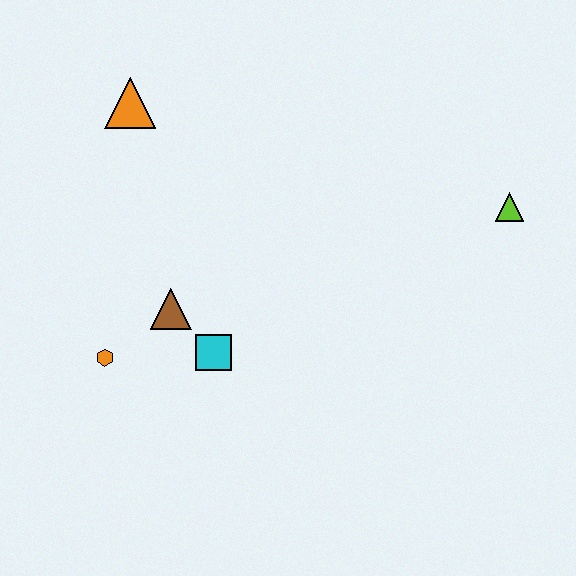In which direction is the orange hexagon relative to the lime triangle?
The orange hexagon is to the left of the lime triangle.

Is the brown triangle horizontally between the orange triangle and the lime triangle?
Yes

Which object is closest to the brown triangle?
The cyan square is closest to the brown triangle.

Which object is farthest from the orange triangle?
The lime triangle is farthest from the orange triangle.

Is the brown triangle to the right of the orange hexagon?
Yes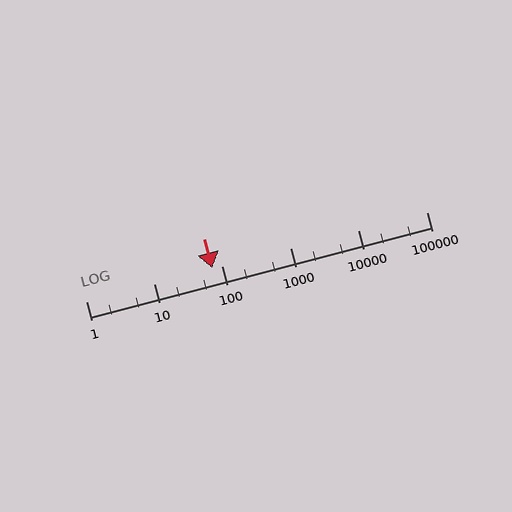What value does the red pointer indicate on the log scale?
The pointer indicates approximately 71.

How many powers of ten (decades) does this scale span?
The scale spans 5 decades, from 1 to 100000.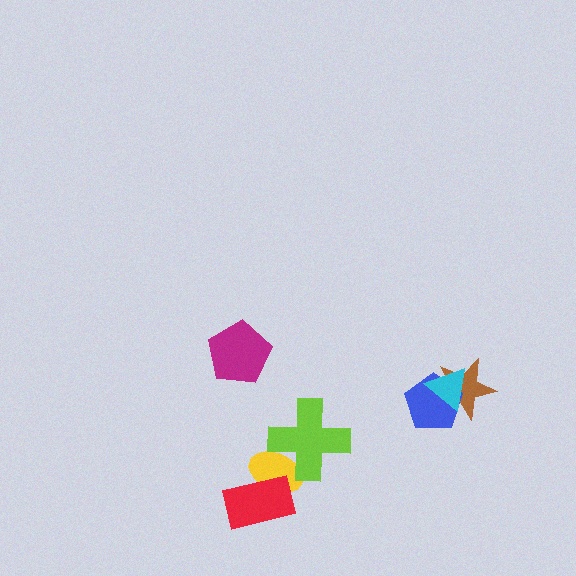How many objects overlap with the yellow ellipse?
2 objects overlap with the yellow ellipse.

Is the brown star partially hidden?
Yes, it is partially covered by another shape.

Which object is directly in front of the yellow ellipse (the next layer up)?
The red rectangle is directly in front of the yellow ellipse.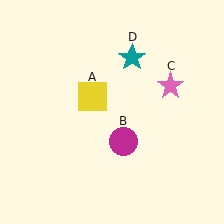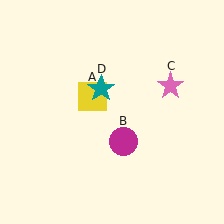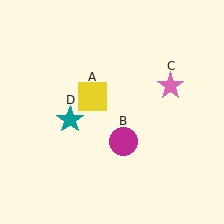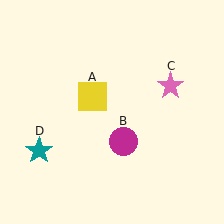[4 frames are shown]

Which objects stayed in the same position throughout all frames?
Yellow square (object A) and magenta circle (object B) and pink star (object C) remained stationary.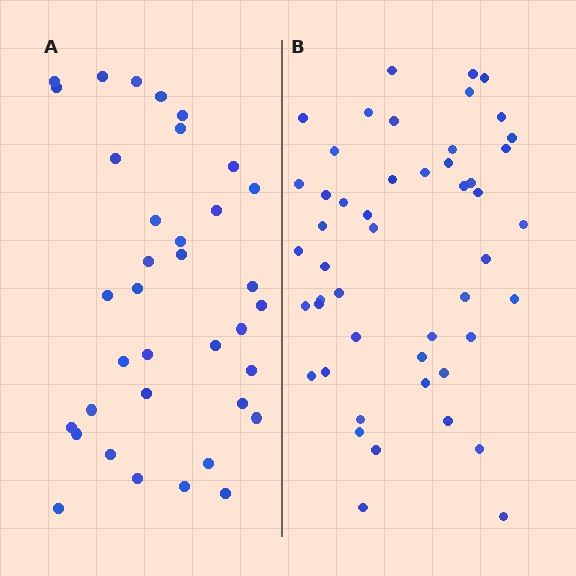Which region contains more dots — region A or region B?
Region B (the right region) has more dots.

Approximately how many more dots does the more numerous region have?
Region B has approximately 15 more dots than region A.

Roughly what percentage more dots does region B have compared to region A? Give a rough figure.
About 35% more.